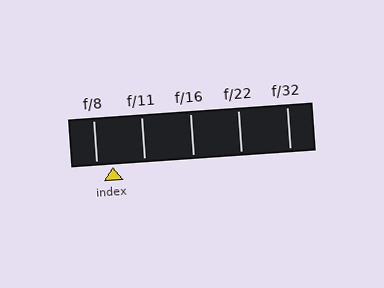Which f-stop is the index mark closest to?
The index mark is closest to f/8.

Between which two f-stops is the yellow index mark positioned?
The index mark is between f/8 and f/11.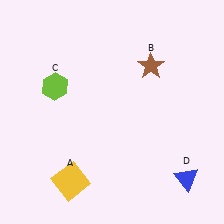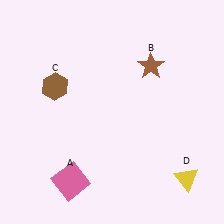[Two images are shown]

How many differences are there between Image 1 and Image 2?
There are 3 differences between the two images.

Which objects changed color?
A changed from yellow to pink. C changed from lime to brown. D changed from blue to yellow.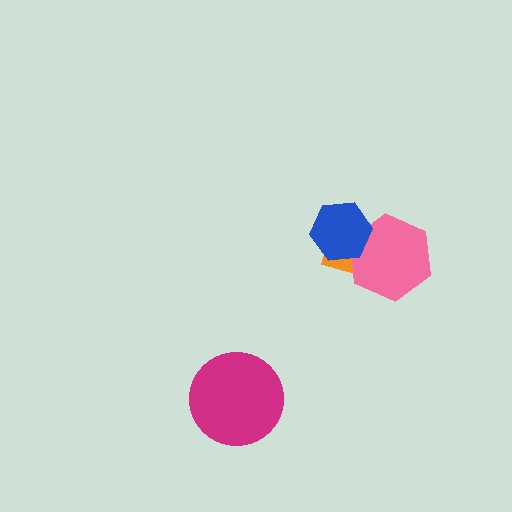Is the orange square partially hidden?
Yes, it is partially covered by another shape.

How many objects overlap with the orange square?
2 objects overlap with the orange square.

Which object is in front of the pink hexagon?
The blue hexagon is in front of the pink hexagon.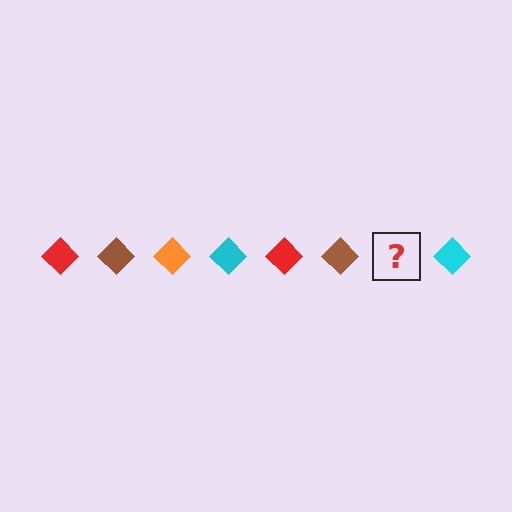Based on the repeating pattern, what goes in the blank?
The blank should be an orange diamond.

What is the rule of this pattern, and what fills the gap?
The rule is that the pattern cycles through red, brown, orange, cyan diamonds. The gap should be filled with an orange diamond.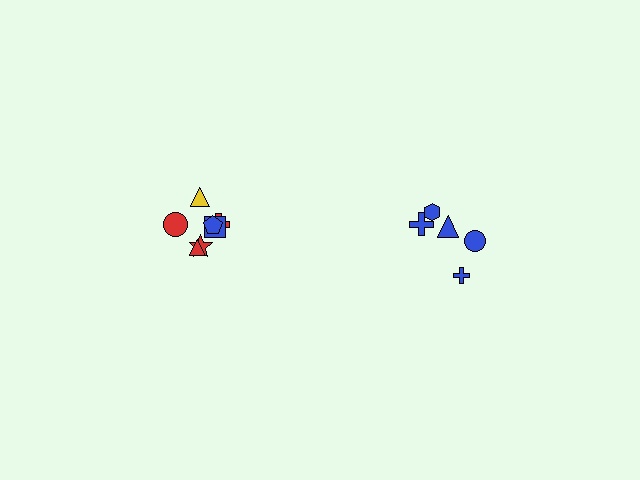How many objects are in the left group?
There are 7 objects.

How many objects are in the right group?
There are 5 objects.